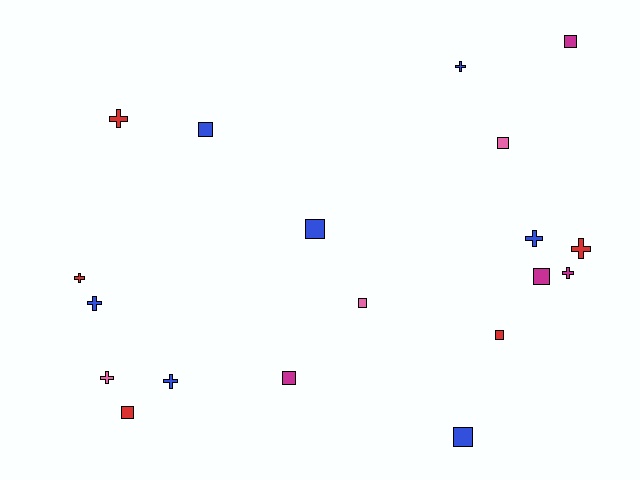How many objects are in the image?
There are 19 objects.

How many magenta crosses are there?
There is 1 magenta cross.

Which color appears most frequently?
Blue, with 7 objects.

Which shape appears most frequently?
Square, with 10 objects.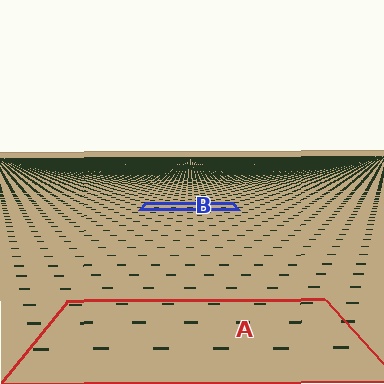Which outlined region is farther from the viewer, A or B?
Region B is farther from the viewer — the texture elements inside it appear smaller and more densely packed.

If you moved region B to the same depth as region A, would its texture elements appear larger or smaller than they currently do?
They would appear larger. At a closer depth, the same texture elements are projected at a bigger on-screen size.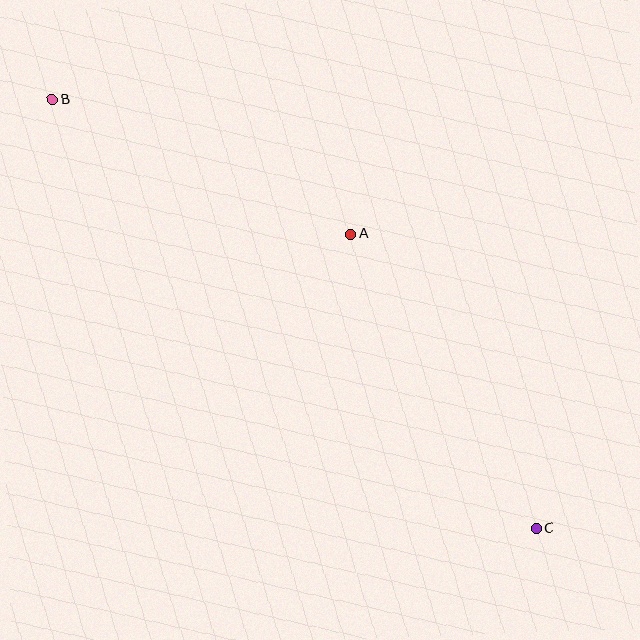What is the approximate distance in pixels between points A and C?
The distance between A and C is approximately 348 pixels.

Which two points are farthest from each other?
Points B and C are farthest from each other.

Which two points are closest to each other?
Points A and B are closest to each other.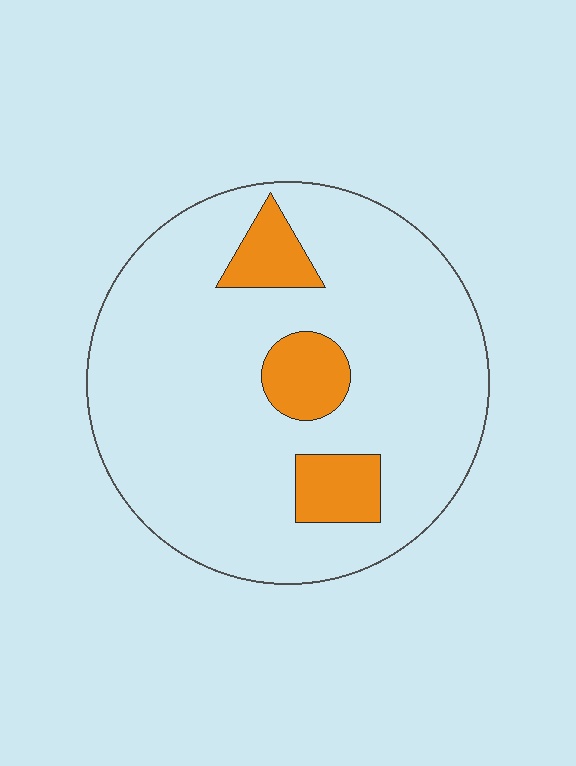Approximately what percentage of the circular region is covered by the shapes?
Approximately 15%.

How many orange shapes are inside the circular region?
3.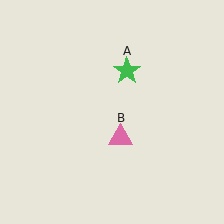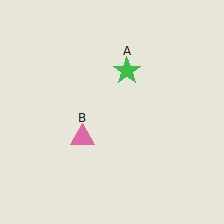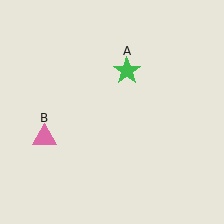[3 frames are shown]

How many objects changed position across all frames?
1 object changed position: pink triangle (object B).